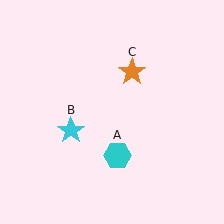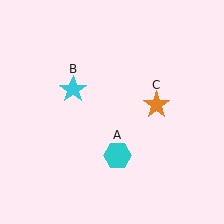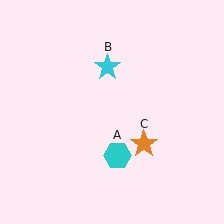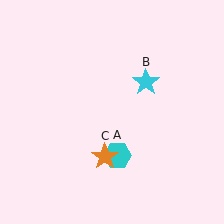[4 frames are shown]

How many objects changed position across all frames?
2 objects changed position: cyan star (object B), orange star (object C).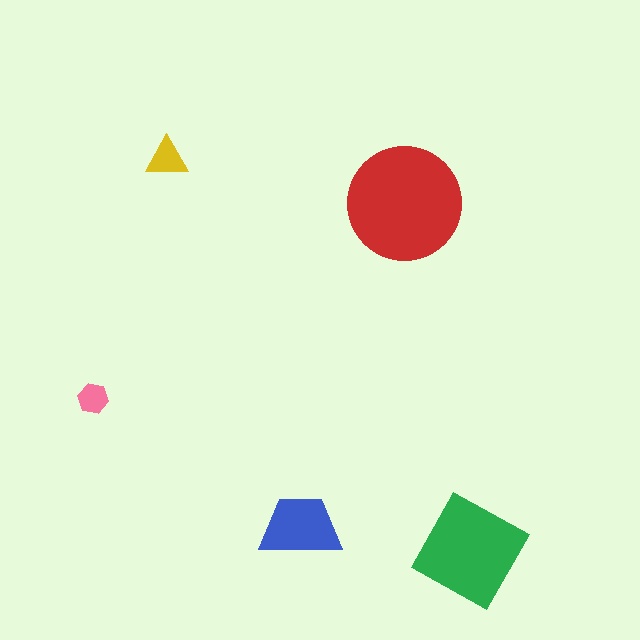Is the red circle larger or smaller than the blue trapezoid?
Larger.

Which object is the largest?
The red circle.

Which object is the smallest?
The pink hexagon.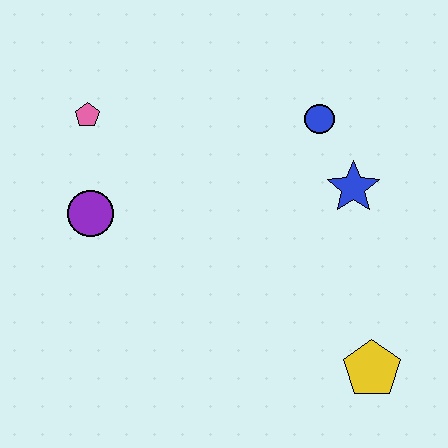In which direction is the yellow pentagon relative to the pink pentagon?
The yellow pentagon is to the right of the pink pentagon.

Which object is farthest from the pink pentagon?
The yellow pentagon is farthest from the pink pentagon.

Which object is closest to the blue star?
The blue circle is closest to the blue star.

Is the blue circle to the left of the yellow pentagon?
Yes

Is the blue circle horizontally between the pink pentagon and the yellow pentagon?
Yes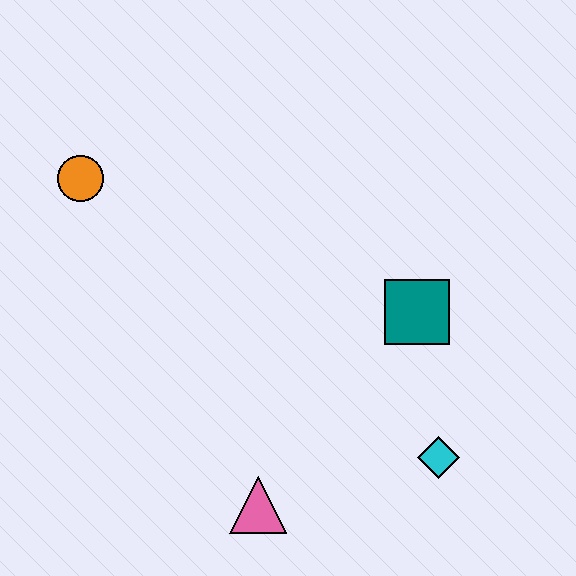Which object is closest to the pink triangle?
The cyan diamond is closest to the pink triangle.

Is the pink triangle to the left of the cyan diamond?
Yes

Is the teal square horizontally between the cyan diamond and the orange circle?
Yes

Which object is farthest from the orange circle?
The cyan diamond is farthest from the orange circle.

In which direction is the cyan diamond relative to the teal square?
The cyan diamond is below the teal square.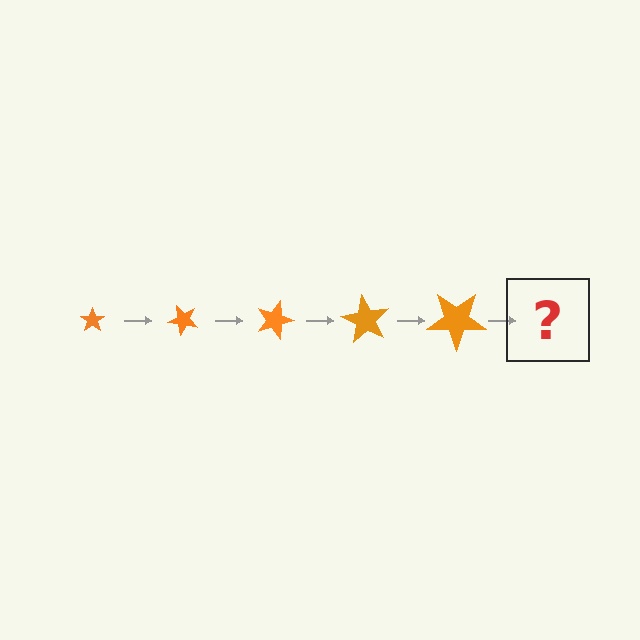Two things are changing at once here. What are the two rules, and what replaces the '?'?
The two rules are that the star grows larger each step and it rotates 45 degrees each step. The '?' should be a star, larger than the previous one and rotated 225 degrees from the start.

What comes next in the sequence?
The next element should be a star, larger than the previous one and rotated 225 degrees from the start.